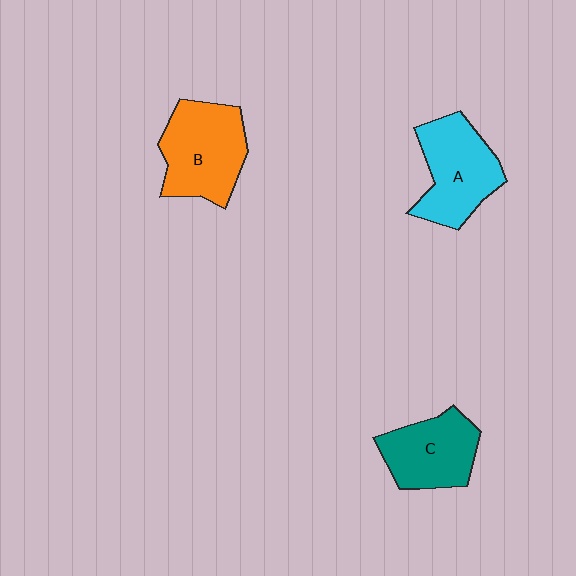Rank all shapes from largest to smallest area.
From largest to smallest: B (orange), A (cyan), C (teal).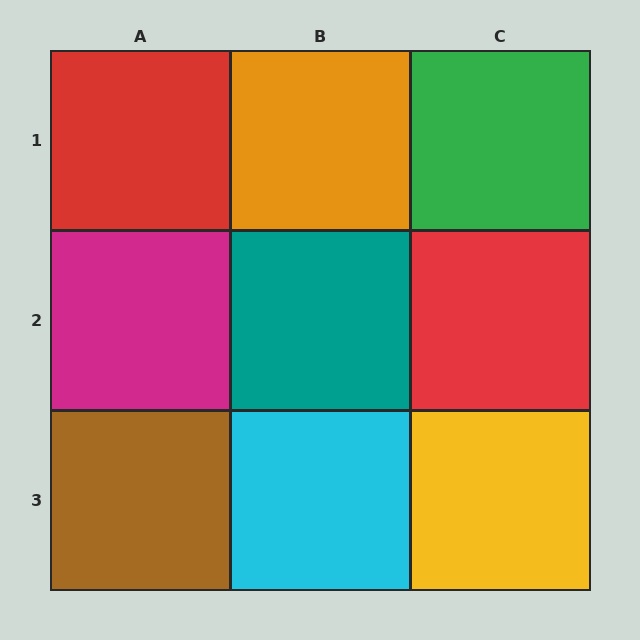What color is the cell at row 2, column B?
Teal.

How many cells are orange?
1 cell is orange.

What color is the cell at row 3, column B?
Cyan.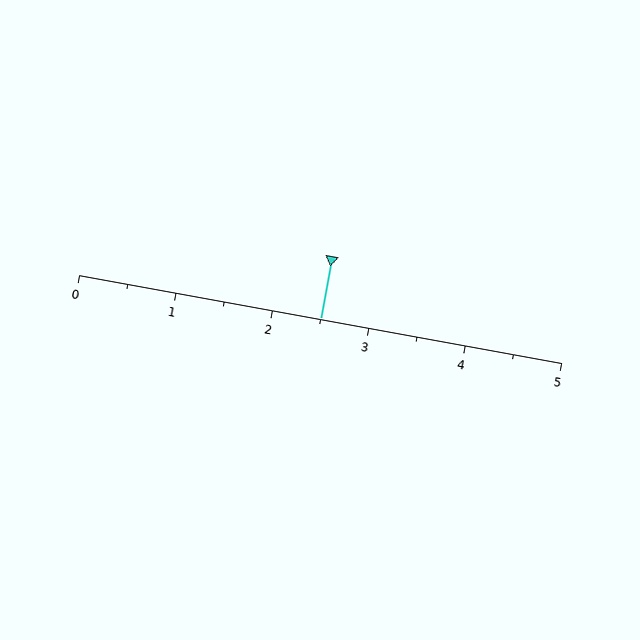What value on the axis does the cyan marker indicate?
The marker indicates approximately 2.5.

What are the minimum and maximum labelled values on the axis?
The axis runs from 0 to 5.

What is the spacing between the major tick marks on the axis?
The major ticks are spaced 1 apart.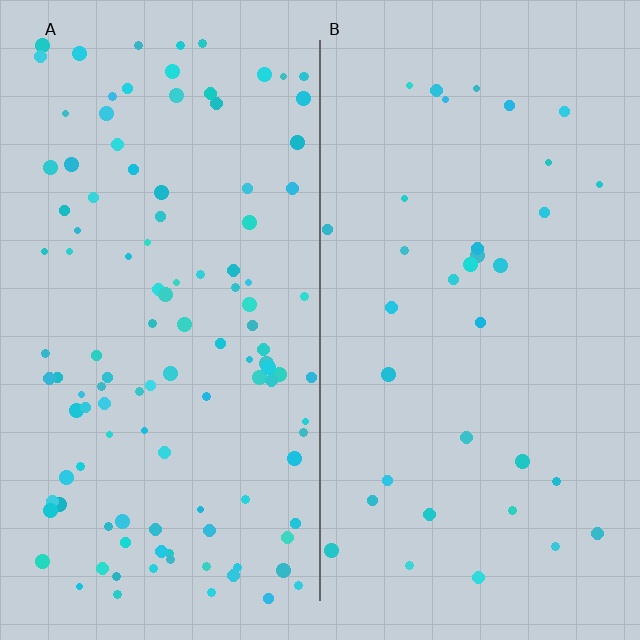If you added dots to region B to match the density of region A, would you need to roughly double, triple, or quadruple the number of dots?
Approximately triple.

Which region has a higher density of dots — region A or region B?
A (the left).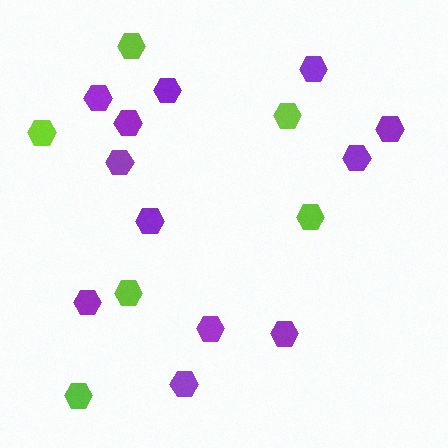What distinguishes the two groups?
There are 2 groups: one group of purple hexagons (12) and one group of lime hexagons (6).